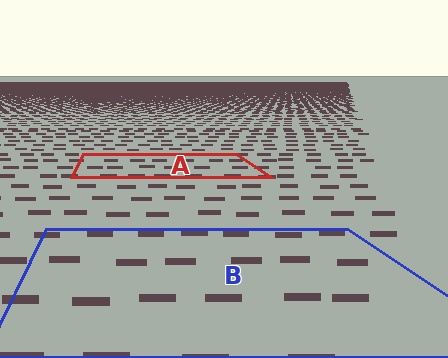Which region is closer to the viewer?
Region B is closer. The texture elements there are larger and more spread out.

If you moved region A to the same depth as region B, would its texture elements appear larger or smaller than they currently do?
They would appear larger. At a closer depth, the same texture elements are projected at a bigger on-screen size.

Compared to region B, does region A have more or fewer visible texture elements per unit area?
Region A has more texture elements per unit area — they are packed more densely because it is farther away.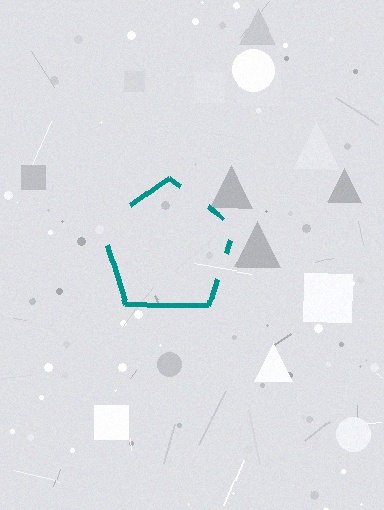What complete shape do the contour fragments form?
The contour fragments form a pentagon.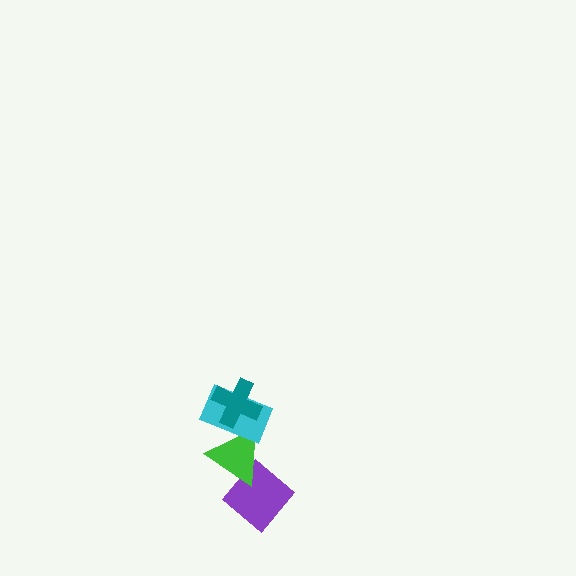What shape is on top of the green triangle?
The cyan rectangle is on top of the green triangle.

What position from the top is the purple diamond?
The purple diamond is 4th from the top.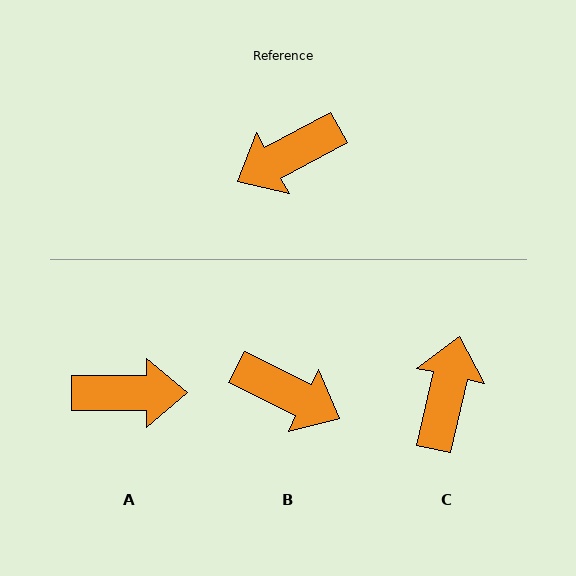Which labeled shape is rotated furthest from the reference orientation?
A, about 152 degrees away.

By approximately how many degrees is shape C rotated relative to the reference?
Approximately 131 degrees clockwise.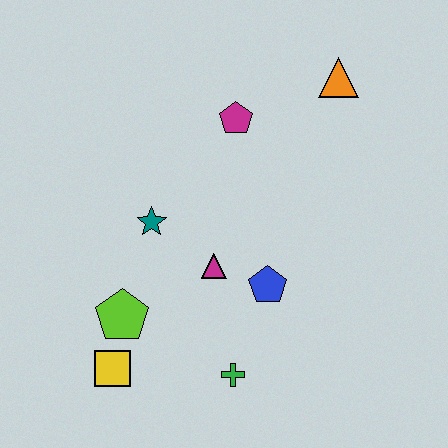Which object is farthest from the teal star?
The orange triangle is farthest from the teal star.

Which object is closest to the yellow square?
The lime pentagon is closest to the yellow square.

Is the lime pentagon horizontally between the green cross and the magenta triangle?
No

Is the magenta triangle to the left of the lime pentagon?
No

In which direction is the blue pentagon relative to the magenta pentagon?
The blue pentagon is below the magenta pentagon.